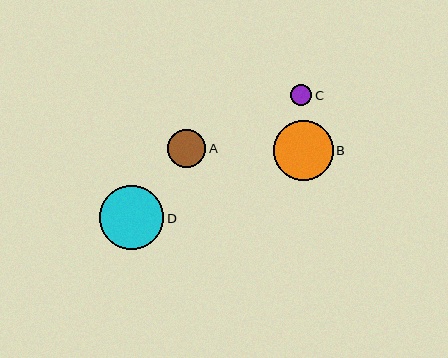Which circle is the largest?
Circle D is the largest with a size of approximately 64 pixels.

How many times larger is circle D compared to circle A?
Circle D is approximately 1.7 times the size of circle A.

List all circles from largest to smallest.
From largest to smallest: D, B, A, C.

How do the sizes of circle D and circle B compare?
Circle D and circle B are approximately the same size.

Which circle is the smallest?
Circle C is the smallest with a size of approximately 21 pixels.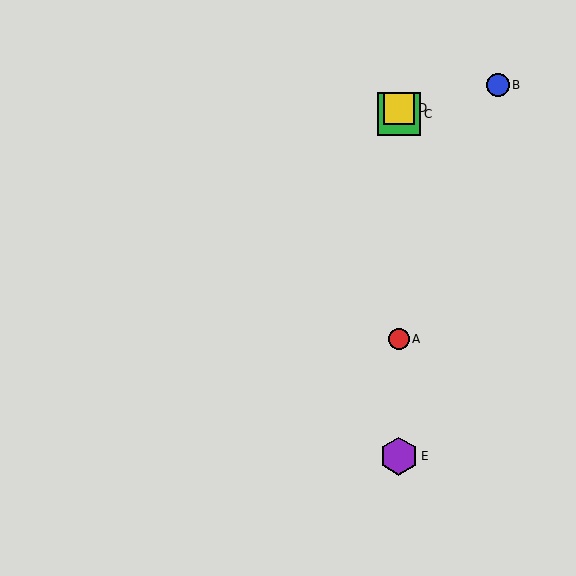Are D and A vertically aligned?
Yes, both are at x≈399.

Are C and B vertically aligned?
No, C is at x≈399 and B is at x≈498.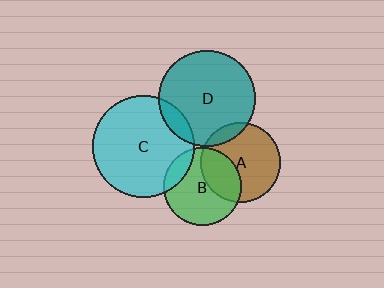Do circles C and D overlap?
Yes.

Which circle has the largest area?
Circle C (cyan).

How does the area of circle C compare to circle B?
Approximately 1.7 times.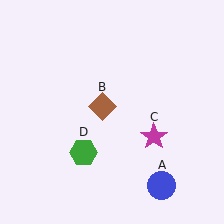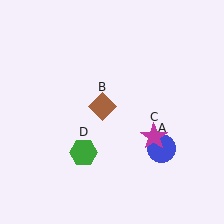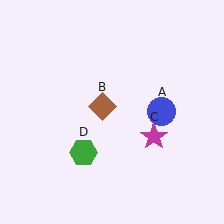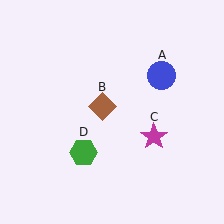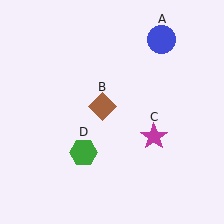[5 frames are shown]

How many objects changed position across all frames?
1 object changed position: blue circle (object A).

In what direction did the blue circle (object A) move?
The blue circle (object A) moved up.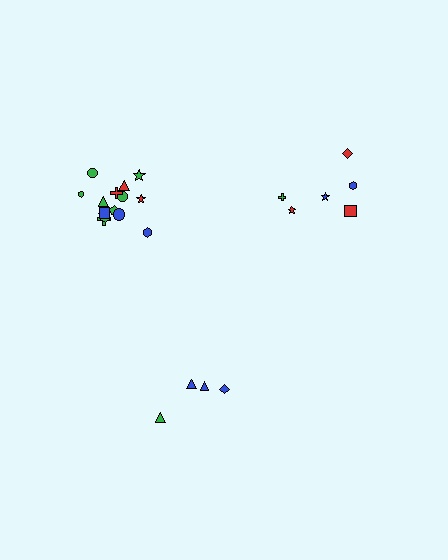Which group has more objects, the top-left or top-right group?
The top-left group.